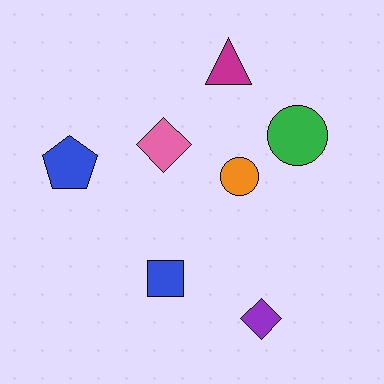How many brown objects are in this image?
There are no brown objects.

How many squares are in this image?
There is 1 square.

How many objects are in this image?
There are 7 objects.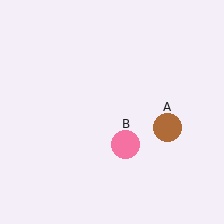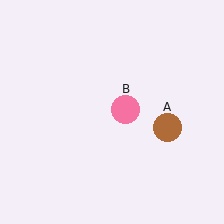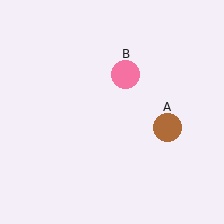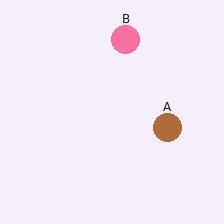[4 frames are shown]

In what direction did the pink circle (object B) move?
The pink circle (object B) moved up.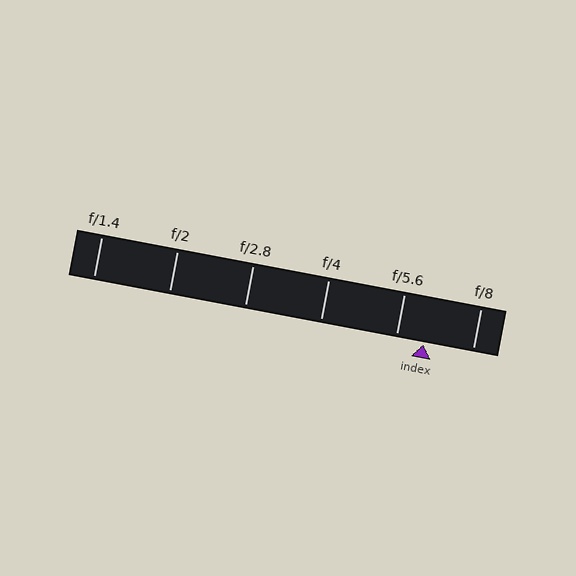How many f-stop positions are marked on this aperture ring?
There are 6 f-stop positions marked.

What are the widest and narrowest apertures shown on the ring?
The widest aperture shown is f/1.4 and the narrowest is f/8.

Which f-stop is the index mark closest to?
The index mark is closest to f/5.6.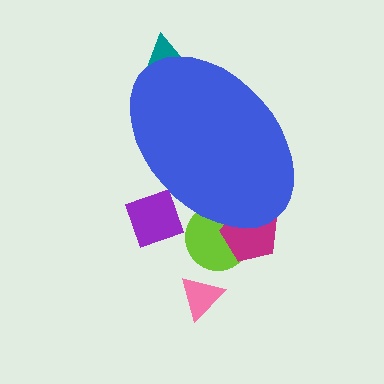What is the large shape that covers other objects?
A blue ellipse.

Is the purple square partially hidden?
Yes, the purple square is partially hidden behind the blue ellipse.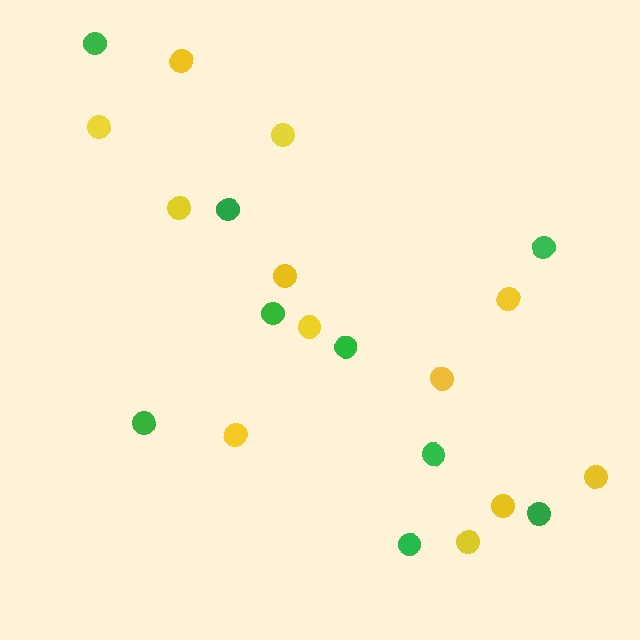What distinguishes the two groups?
There are 2 groups: one group of green circles (9) and one group of yellow circles (12).